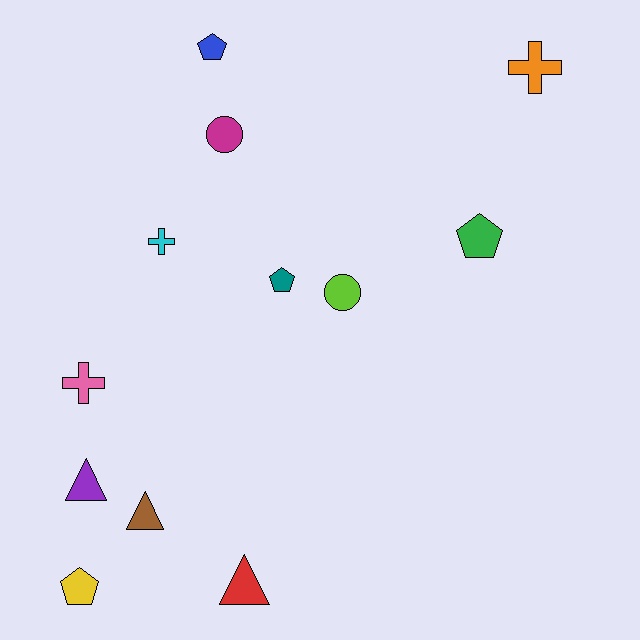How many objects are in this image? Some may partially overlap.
There are 12 objects.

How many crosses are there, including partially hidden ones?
There are 3 crosses.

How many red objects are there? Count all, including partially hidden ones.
There is 1 red object.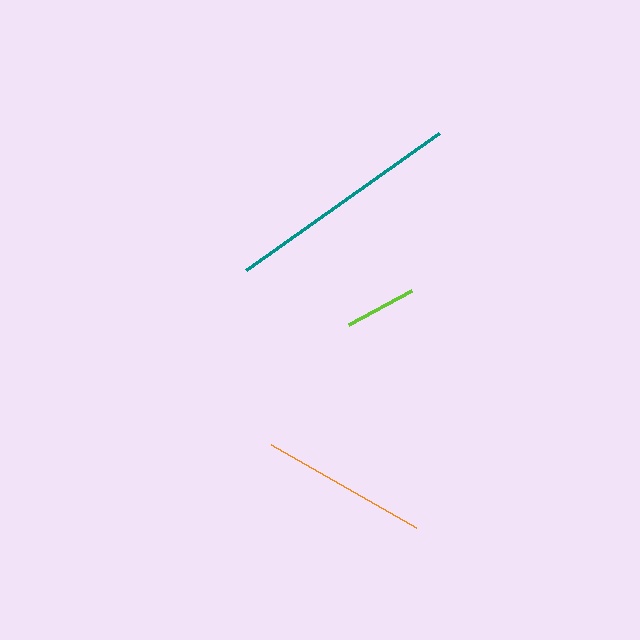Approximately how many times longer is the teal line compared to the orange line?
The teal line is approximately 1.4 times the length of the orange line.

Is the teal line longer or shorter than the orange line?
The teal line is longer than the orange line.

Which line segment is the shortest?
The lime line is the shortest at approximately 72 pixels.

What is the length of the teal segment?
The teal segment is approximately 236 pixels long.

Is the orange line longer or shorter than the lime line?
The orange line is longer than the lime line.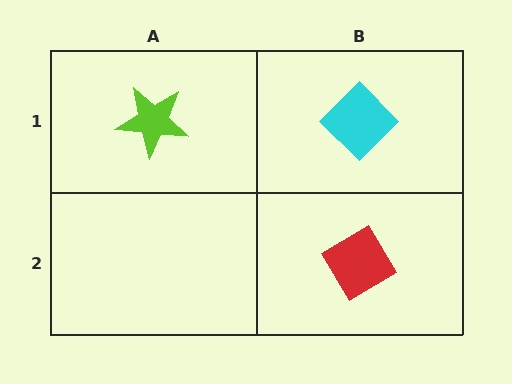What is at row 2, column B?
A red diamond.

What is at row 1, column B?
A cyan diamond.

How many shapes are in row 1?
2 shapes.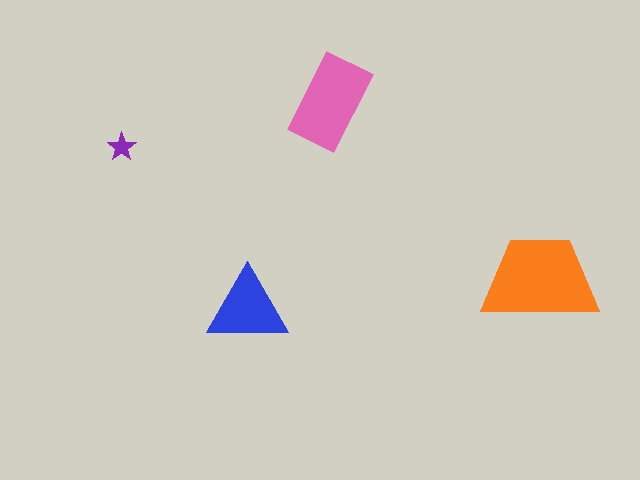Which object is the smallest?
The purple star.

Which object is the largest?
The orange trapezoid.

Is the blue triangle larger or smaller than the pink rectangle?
Smaller.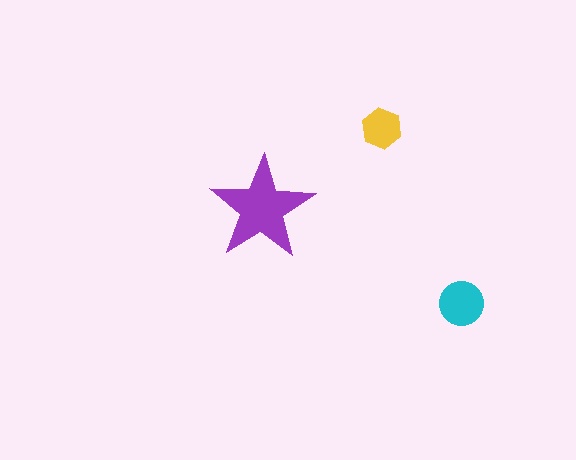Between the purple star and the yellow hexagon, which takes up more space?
The purple star.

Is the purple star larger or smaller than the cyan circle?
Larger.